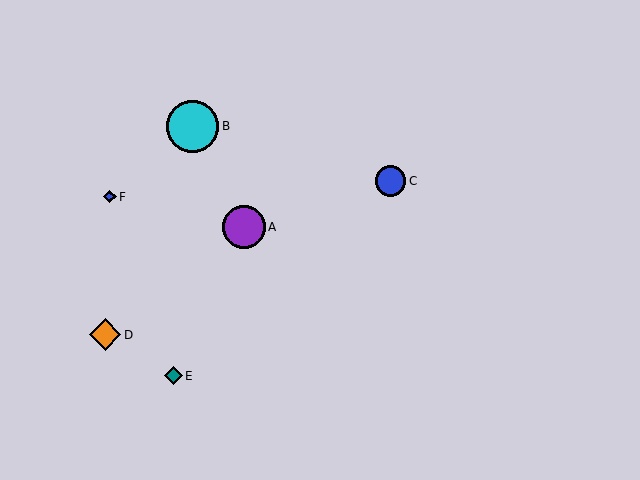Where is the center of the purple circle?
The center of the purple circle is at (244, 227).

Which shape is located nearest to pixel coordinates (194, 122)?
The cyan circle (labeled B) at (193, 126) is nearest to that location.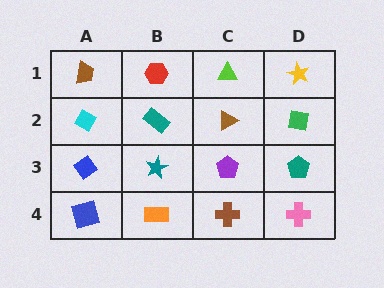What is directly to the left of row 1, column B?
A brown trapezoid.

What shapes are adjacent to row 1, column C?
A brown triangle (row 2, column C), a red hexagon (row 1, column B), a yellow star (row 1, column D).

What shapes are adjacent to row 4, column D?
A teal pentagon (row 3, column D), a brown cross (row 4, column C).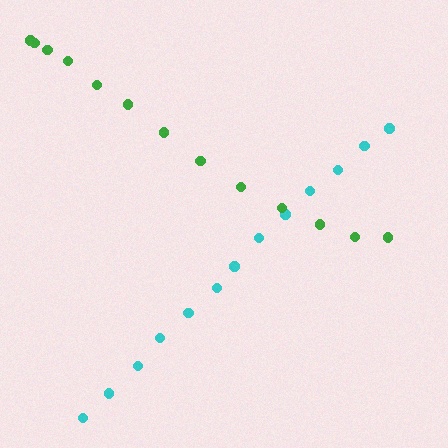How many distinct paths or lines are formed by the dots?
There are 2 distinct paths.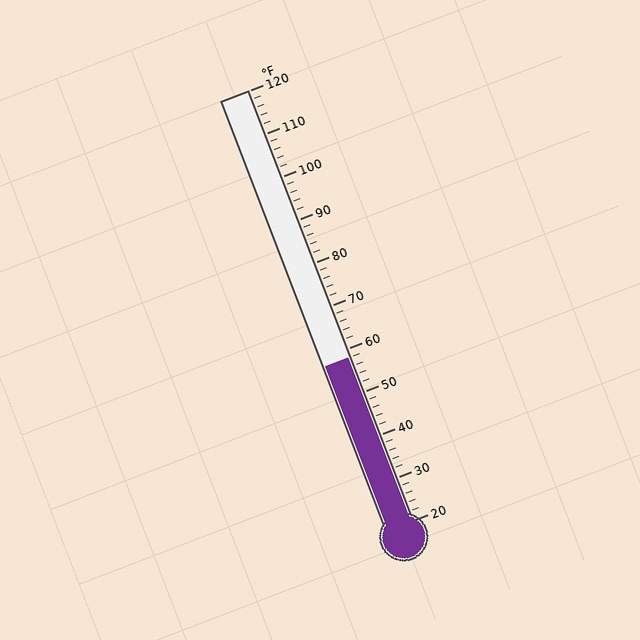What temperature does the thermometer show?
The thermometer shows approximately 58°F.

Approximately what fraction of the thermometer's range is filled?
The thermometer is filled to approximately 40% of its range.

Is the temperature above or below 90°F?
The temperature is below 90°F.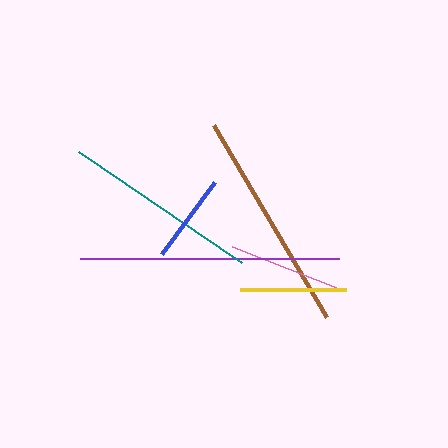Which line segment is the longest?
The purple line is the longest at approximately 259 pixels.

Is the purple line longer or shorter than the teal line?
The purple line is longer than the teal line.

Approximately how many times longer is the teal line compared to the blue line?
The teal line is approximately 2.2 times the length of the blue line.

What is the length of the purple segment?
The purple segment is approximately 259 pixels long.